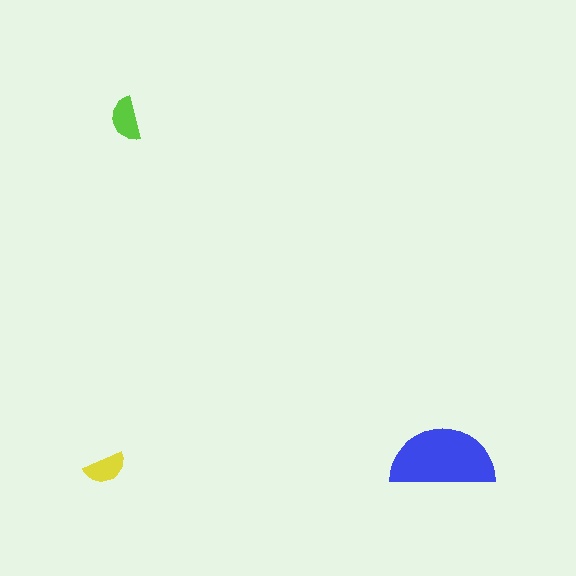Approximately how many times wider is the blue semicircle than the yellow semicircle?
About 2.5 times wider.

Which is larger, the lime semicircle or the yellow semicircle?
The lime one.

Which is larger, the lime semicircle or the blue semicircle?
The blue one.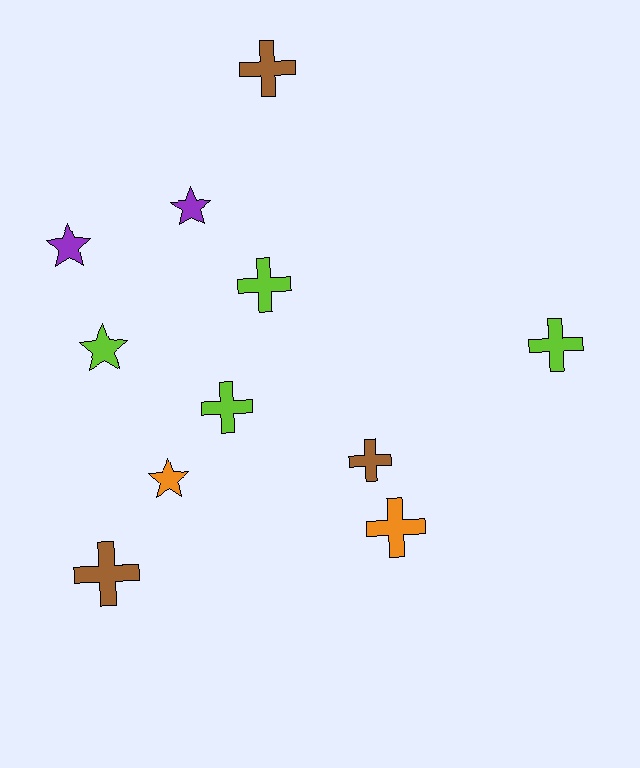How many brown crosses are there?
There are 3 brown crosses.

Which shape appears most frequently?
Cross, with 7 objects.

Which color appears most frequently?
Lime, with 4 objects.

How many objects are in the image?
There are 11 objects.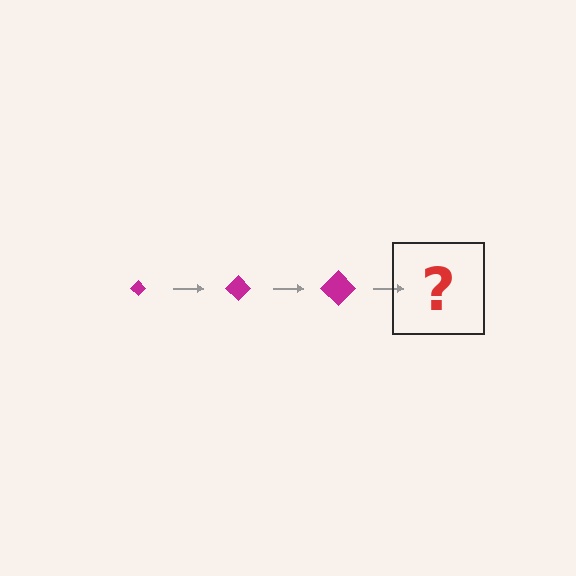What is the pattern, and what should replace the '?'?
The pattern is that the diamond gets progressively larger each step. The '?' should be a magenta diamond, larger than the previous one.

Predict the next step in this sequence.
The next step is a magenta diamond, larger than the previous one.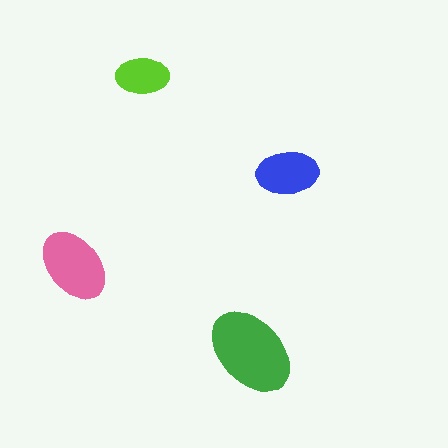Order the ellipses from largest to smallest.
the green one, the pink one, the blue one, the lime one.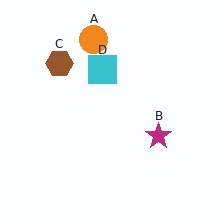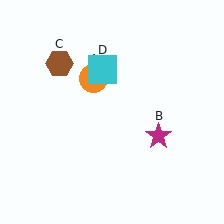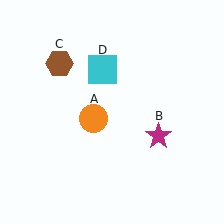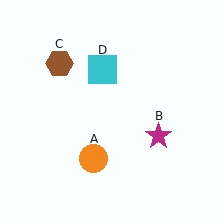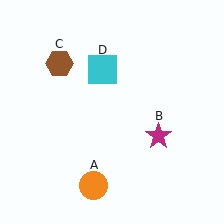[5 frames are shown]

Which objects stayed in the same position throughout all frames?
Magenta star (object B) and brown hexagon (object C) and cyan square (object D) remained stationary.